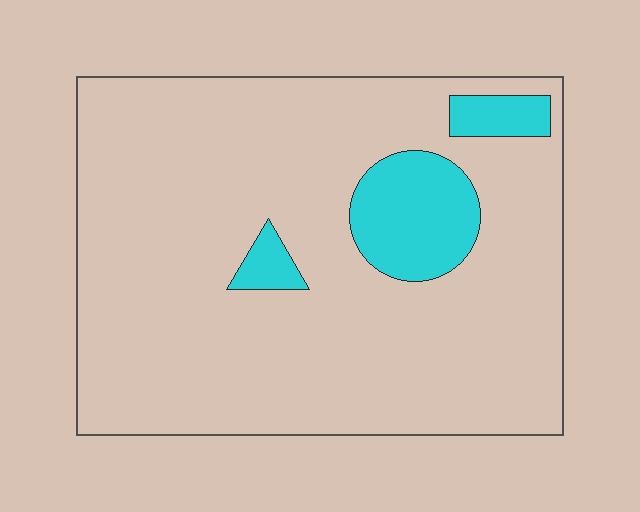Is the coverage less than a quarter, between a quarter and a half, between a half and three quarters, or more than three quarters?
Less than a quarter.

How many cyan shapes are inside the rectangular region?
3.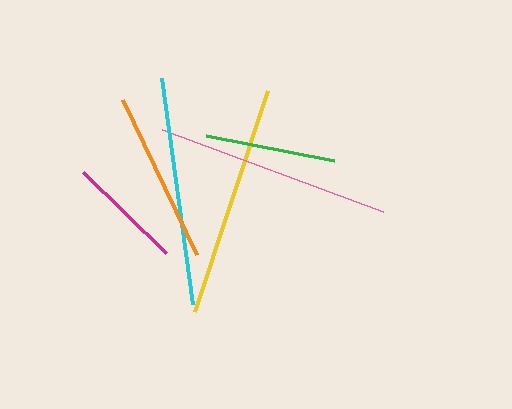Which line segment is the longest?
The pink line is the longest at approximately 236 pixels.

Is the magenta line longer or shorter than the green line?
The green line is longer than the magenta line.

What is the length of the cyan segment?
The cyan segment is approximately 228 pixels long.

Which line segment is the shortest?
The magenta line is the shortest at approximately 116 pixels.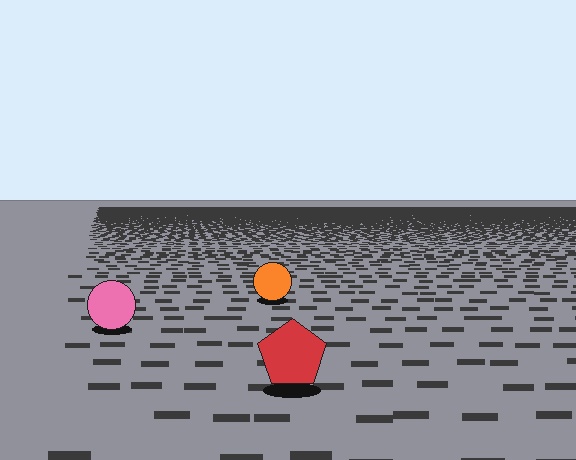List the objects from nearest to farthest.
From nearest to farthest: the red pentagon, the pink circle, the orange circle.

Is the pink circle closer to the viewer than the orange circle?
Yes. The pink circle is closer — you can tell from the texture gradient: the ground texture is coarser near it.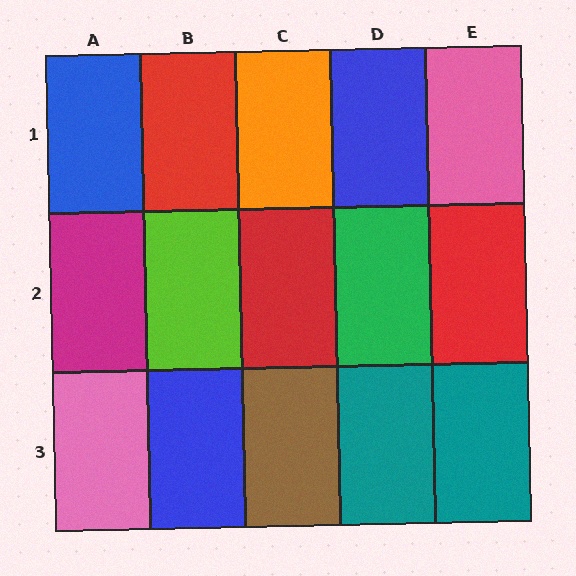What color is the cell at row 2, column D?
Green.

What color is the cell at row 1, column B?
Red.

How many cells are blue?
3 cells are blue.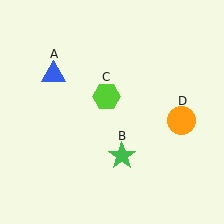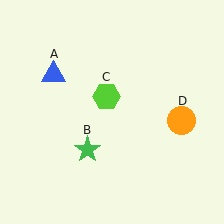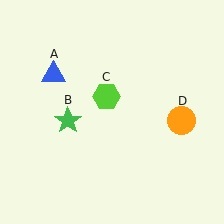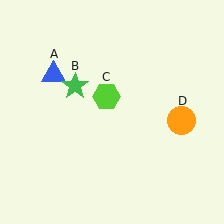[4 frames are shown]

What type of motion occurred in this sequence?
The green star (object B) rotated clockwise around the center of the scene.